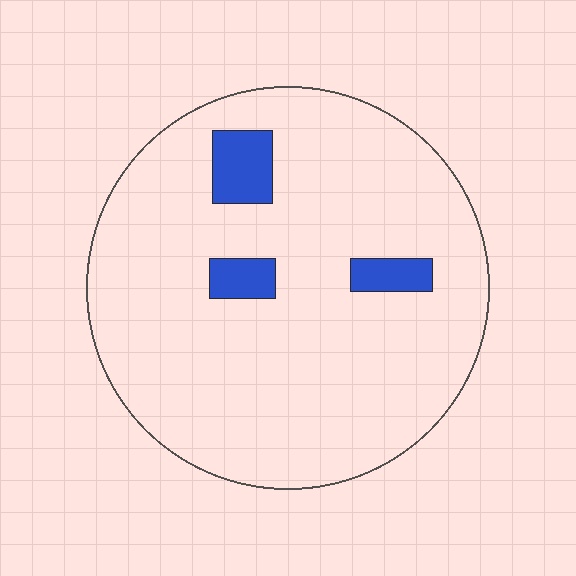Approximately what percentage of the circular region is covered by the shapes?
Approximately 10%.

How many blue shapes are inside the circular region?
3.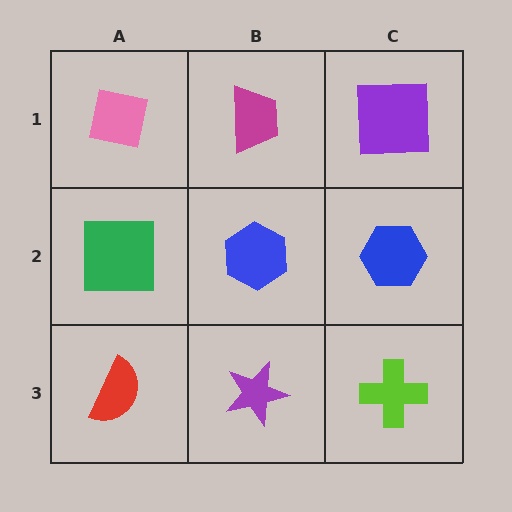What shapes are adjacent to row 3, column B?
A blue hexagon (row 2, column B), a red semicircle (row 3, column A), a lime cross (row 3, column C).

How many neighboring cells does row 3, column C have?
2.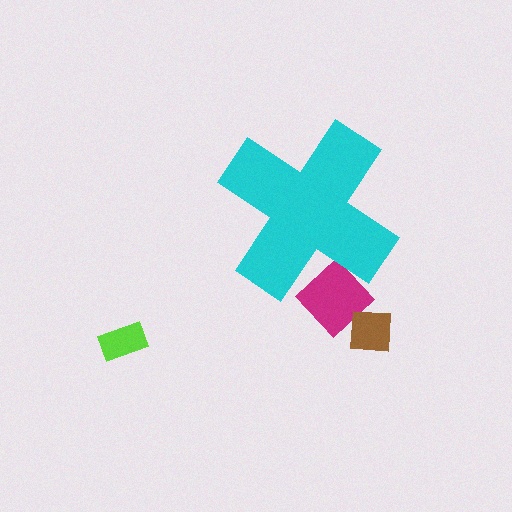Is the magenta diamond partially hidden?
Yes, the magenta diamond is partially hidden behind the cyan cross.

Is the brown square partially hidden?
No, the brown square is fully visible.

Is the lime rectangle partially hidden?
No, the lime rectangle is fully visible.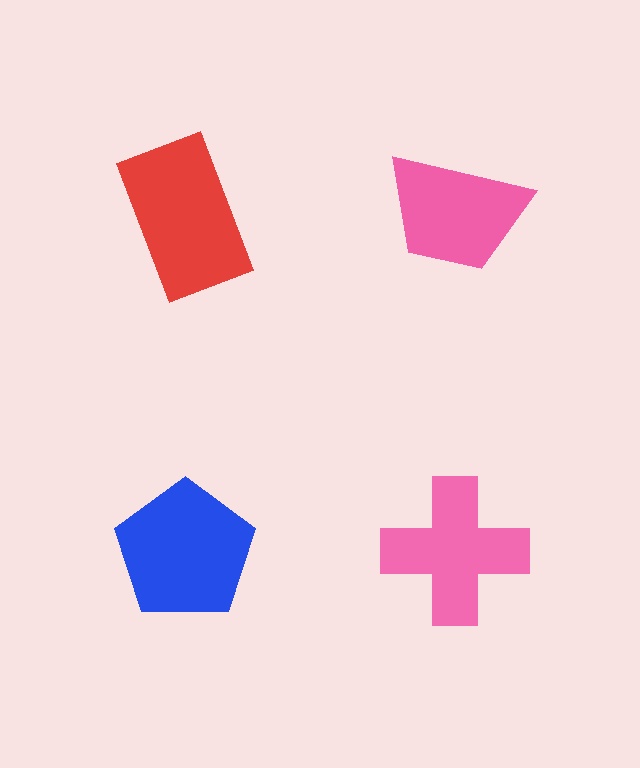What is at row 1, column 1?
A red rectangle.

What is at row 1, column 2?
A pink trapezoid.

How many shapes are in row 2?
2 shapes.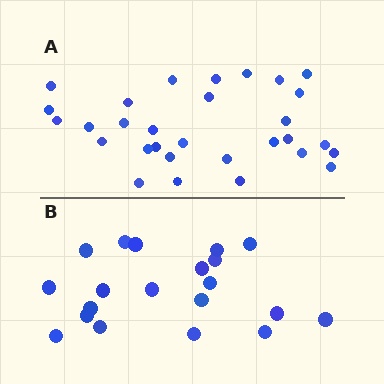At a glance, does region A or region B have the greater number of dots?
Region A (the top region) has more dots.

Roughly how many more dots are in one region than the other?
Region A has roughly 10 or so more dots than region B.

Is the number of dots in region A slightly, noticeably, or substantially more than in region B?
Region A has substantially more. The ratio is roughly 1.5 to 1.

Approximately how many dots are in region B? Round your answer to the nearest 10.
About 20 dots.